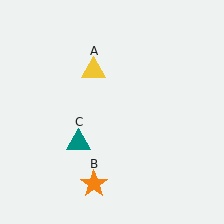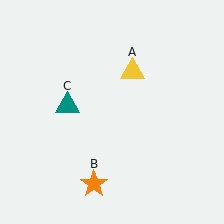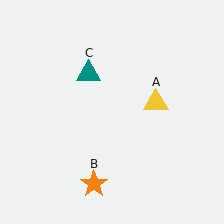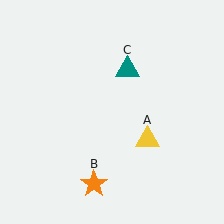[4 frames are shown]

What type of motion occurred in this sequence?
The yellow triangle (object A), teal triangle (object C) rotated clockwise around the center of the scene.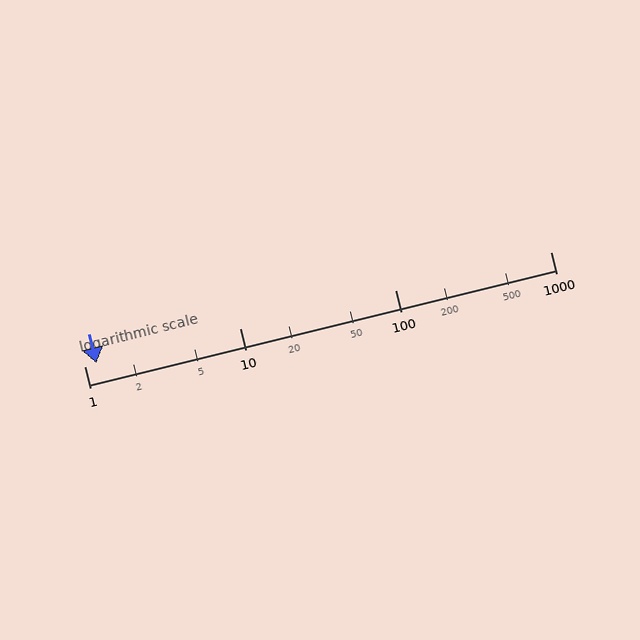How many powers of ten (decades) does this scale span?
The scale spans 3 decades, from 1 to 1000.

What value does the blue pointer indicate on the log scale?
The pointer indicates approximately 1.2.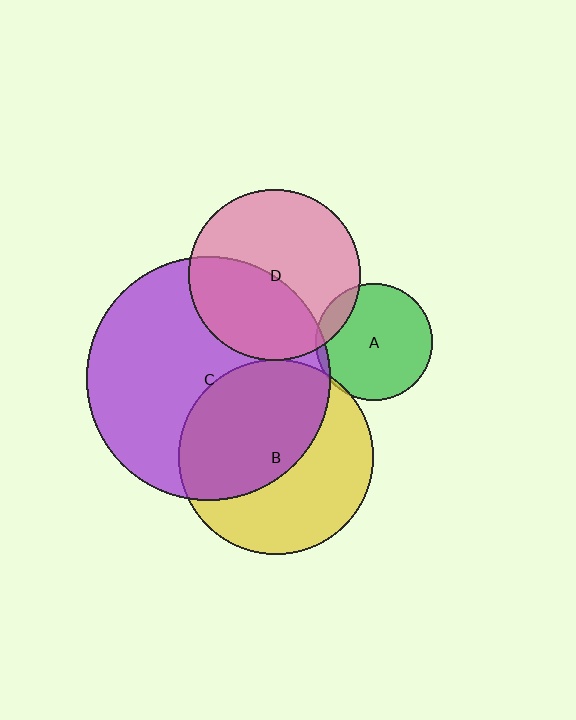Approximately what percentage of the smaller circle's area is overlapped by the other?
Approximately 55%.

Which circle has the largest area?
Circle C (purple).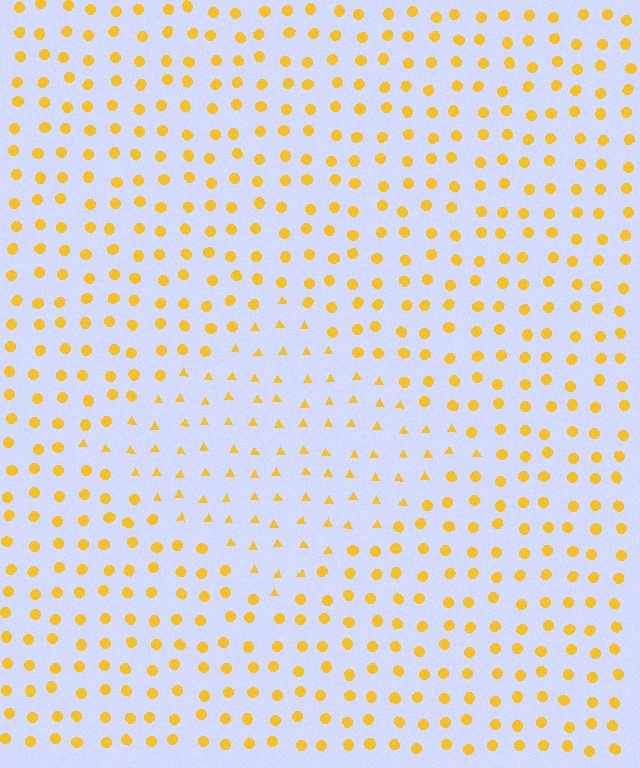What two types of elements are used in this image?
The image uses triangles inside the diamond region and circles outside it.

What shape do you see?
I see a diamond.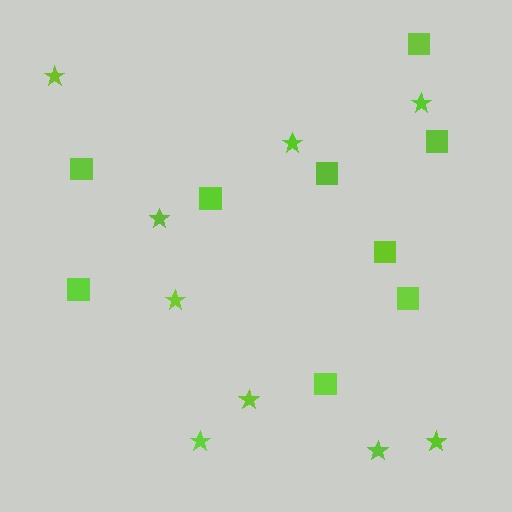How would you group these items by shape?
There are 2 groups: one group of squares (9) and one group of stars (9).